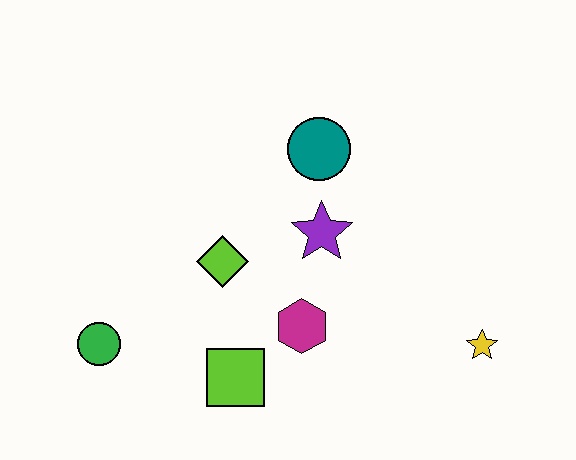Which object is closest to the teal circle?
The purple star is closest to the teal circle.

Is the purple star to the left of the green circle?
No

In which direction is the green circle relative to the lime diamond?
The green circle is to the left of the lime diamond.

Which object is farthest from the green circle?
The yellow star is farthest from the green circle.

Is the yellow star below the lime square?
No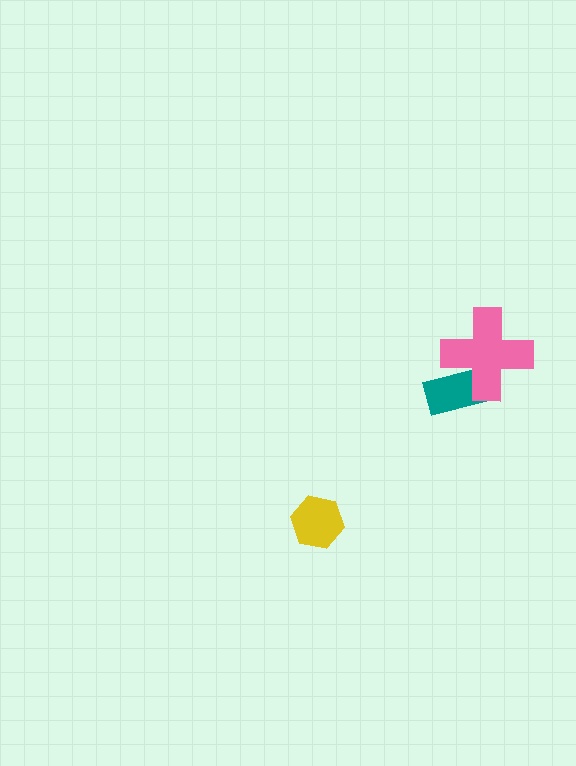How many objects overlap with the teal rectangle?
1 object overlaps with the teal rectangle.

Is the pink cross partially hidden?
No, no other shape covers it.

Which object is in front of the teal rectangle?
The pink cross is in front of the teal rectangle.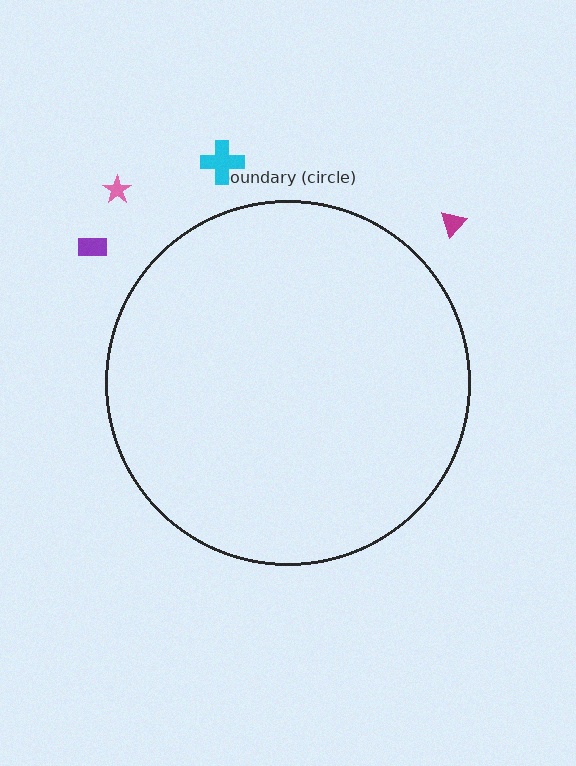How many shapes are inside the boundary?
0 inside, 4 outside.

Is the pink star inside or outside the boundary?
Outside.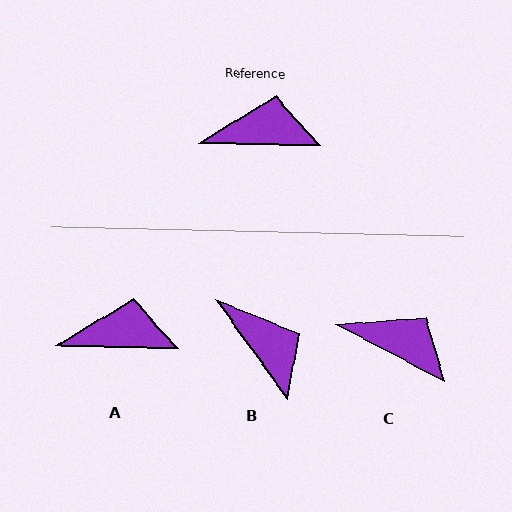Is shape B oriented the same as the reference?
No, it is off by about 53 degrees.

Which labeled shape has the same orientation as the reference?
A.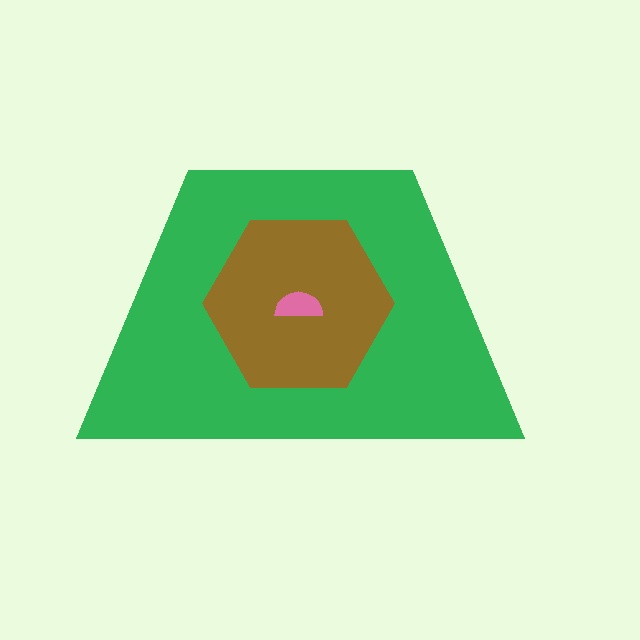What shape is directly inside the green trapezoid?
The brown hexagon.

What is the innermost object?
The pink semicircle.